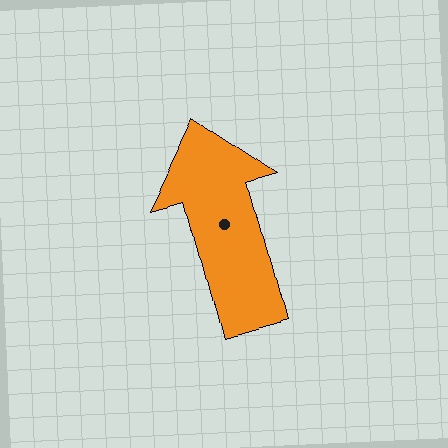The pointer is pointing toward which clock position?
Roughly 11 o'clock.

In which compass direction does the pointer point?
North.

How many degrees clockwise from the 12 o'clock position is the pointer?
Approximately 345 degrees.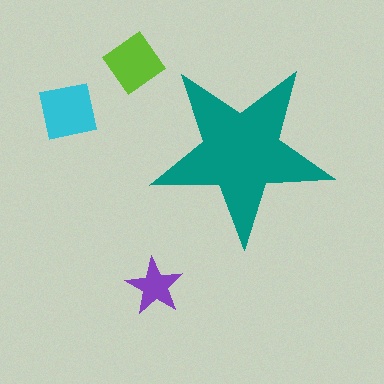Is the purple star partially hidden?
No, the purple star is fully visible.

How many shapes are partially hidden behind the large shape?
0 shapes are partially hidden.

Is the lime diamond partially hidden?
No, the lime diamond is fully visible.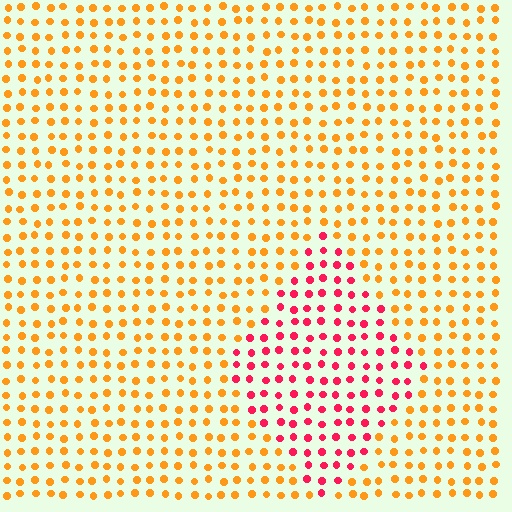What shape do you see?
I see a diamond.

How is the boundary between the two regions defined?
The boundary is defined purely by a slight shift in hue (about 50 degrees). Spacing, size, and orientation are identical on both sides.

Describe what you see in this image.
The image is filled with small orange elements in a uniform arrangement. A diamond-shaped region is visible where the elements are tinted to a slightly different hue, forming a subtle color boundary.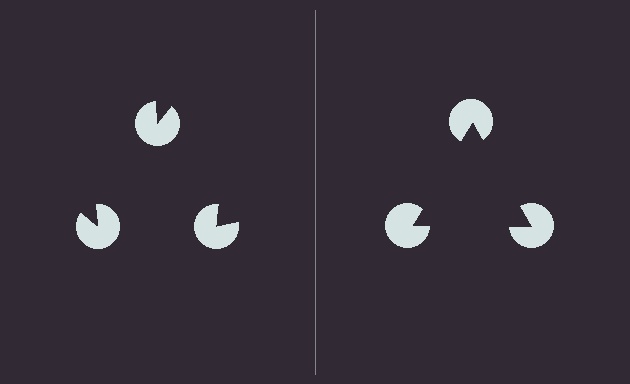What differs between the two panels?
The pac-man discs are positioned identically on both sides; only the wedge orientations differ. On the right they align to a triangle; on the left they are misaligned.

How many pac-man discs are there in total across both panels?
6 — 3 on each side.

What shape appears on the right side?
An illusory triangle.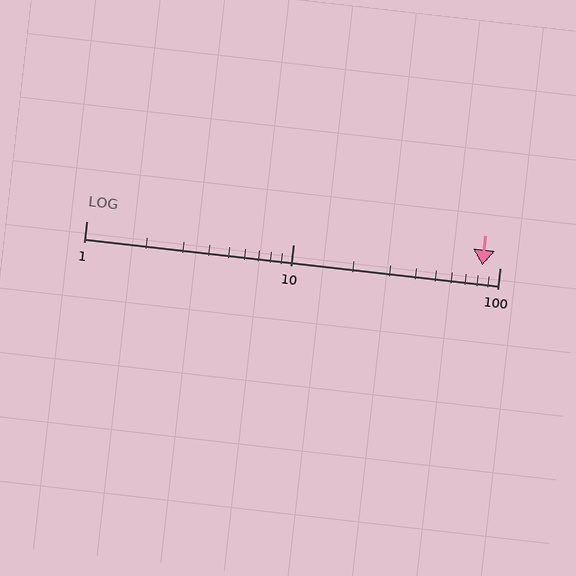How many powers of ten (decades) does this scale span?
The scale spans 2 decades, from 1 to 100.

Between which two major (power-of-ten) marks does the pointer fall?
The pointer is between 10 and 100.